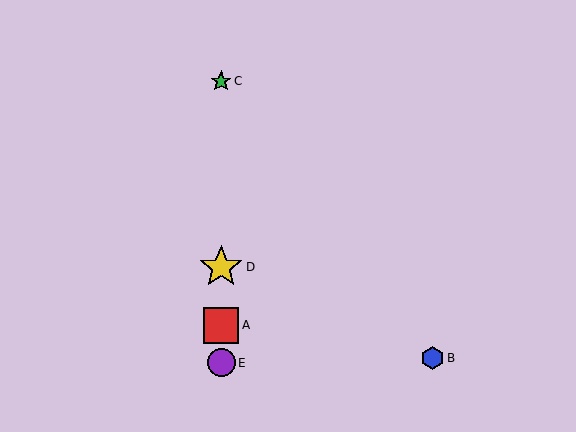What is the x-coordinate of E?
Object E is at x≈221.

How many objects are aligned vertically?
4 objects (A, C, D, E) are aligned vertically.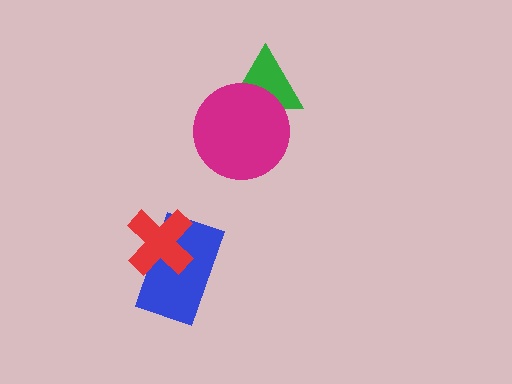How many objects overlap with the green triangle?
1 object overlaps with the green triangle.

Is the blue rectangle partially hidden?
Yes, it is partially covered by another shape.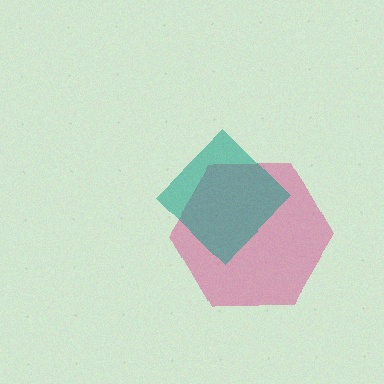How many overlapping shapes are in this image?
There are 2 overlapping shapes in the image.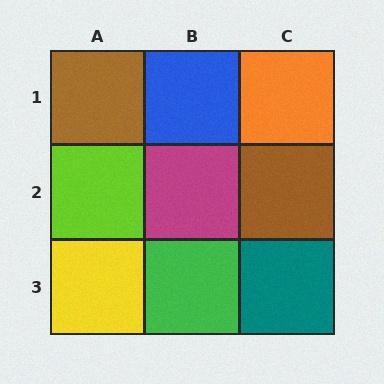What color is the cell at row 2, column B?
Magenta.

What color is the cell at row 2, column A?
Lime.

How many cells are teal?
1 cell is teal.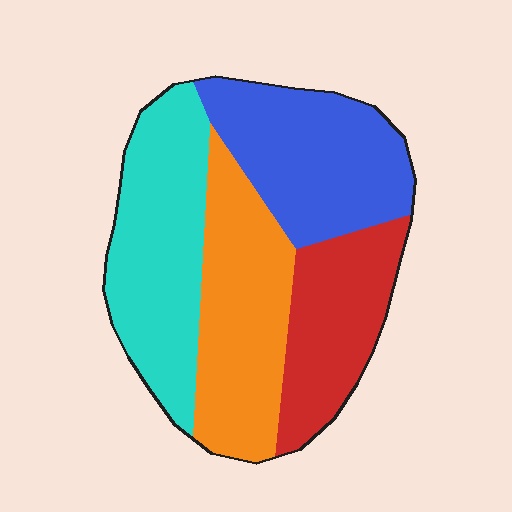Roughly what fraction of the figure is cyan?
Cyan takes up about one quarter (1/4) of the figure.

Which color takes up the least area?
Red, at roughly 20%.